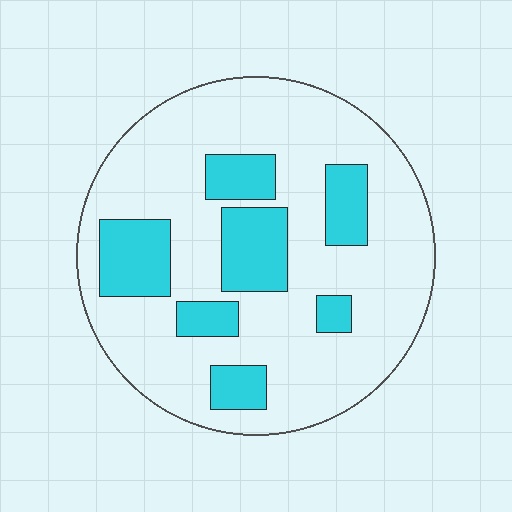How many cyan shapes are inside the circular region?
7.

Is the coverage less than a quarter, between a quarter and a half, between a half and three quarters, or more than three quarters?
Less than a quarter.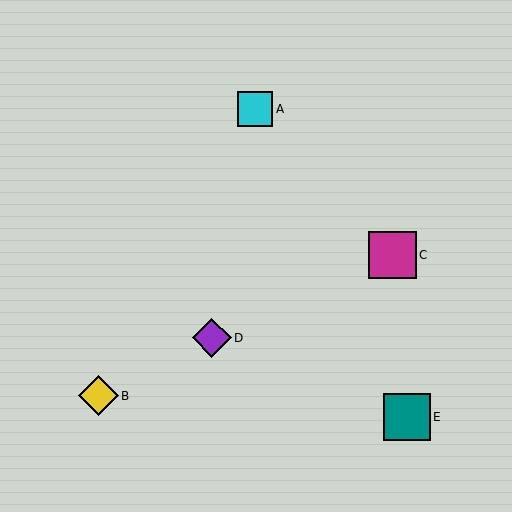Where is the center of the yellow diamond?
The center of the yellow diamond is at (98, 396).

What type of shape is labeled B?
Shape B is a yellow diamond.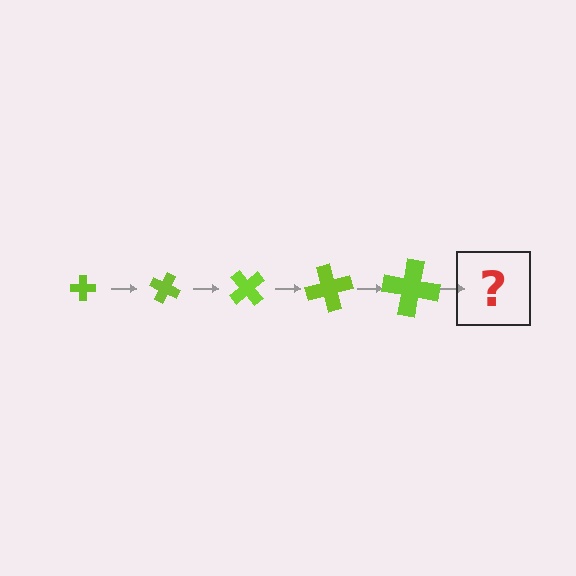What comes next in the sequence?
The next element should be a cross, larger than the previous one and rotated 125 degrees from the start.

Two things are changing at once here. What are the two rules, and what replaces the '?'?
The two rules are that the cross grows larger each step and it rotates 25 degrees each step. The '?' should be a cross, larger than the previous one and rotated 125 degrees from the start.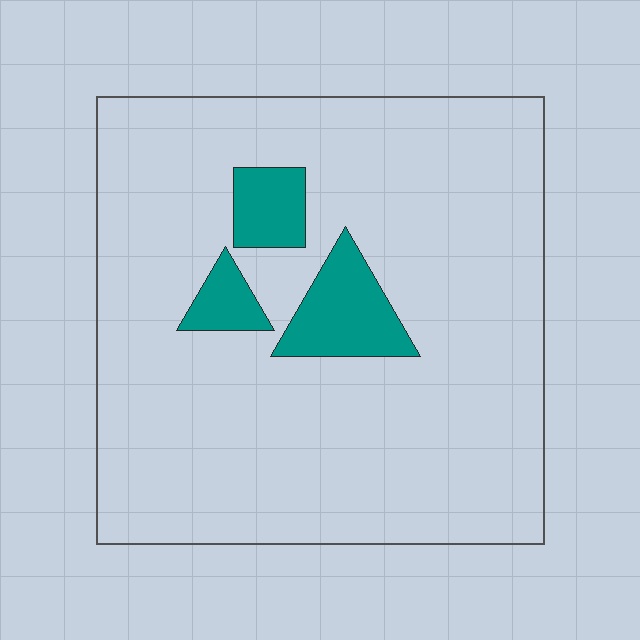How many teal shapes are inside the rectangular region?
3.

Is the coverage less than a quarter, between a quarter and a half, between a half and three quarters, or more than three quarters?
Less than a quarter.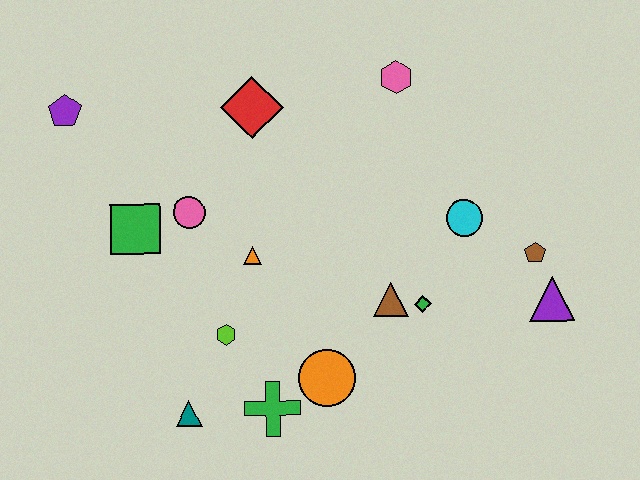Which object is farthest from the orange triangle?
The purple triangle is farthest from the orange triangle.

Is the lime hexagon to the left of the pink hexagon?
Yes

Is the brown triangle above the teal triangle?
Yes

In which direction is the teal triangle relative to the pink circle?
The teal triangle is below the pink circle.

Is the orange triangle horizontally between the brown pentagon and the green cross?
No